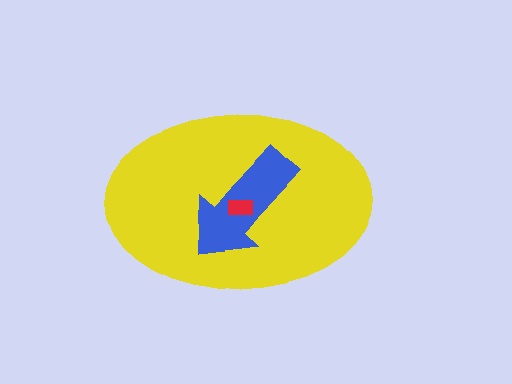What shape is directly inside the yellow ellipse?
The blue arrow.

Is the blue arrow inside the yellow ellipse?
Yes.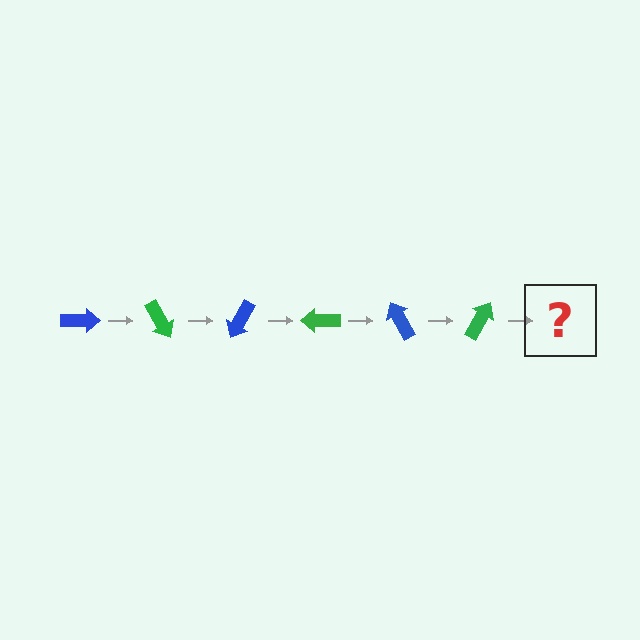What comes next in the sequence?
The next element should be a blue arrow, rotated 360 degrees from the start.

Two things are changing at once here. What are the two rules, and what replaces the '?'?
The two rules are that it rotates 60 degrees each step and the color cycles through blue and green. The '?' should be a blue arrow, rotated 360 degrees from the start.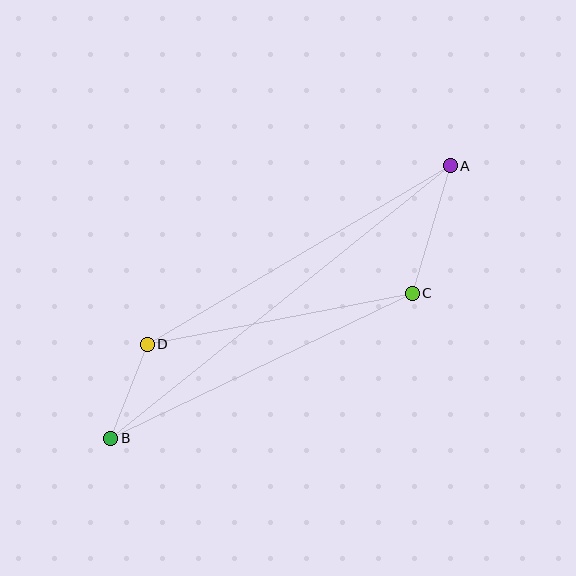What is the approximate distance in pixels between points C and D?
The distance between C and D is approximately 270 pixels.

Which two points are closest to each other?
Points B and D are closest to each other.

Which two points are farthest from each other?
Points A and B are farthest from each other.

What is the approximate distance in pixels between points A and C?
The distance between A and C is approximately 133 pixels.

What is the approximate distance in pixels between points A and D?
The distance between A and D is approximately 352 pixels.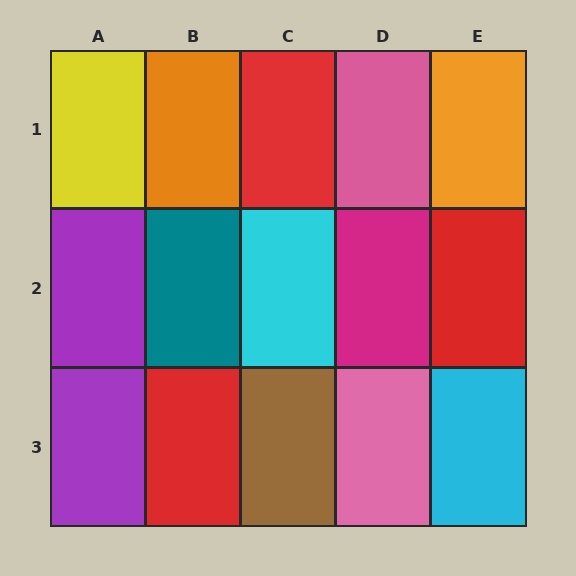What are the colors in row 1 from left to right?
Yellow, orange, red, pink, orange.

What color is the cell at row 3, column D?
Pink.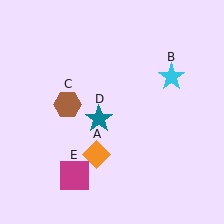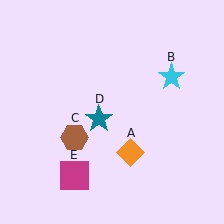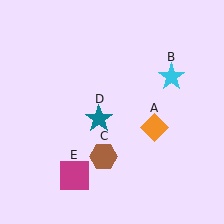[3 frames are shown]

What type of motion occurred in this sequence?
The orange diamond (object A), brown hexagon (object C) rotated counterclockwise around the center of the scene.